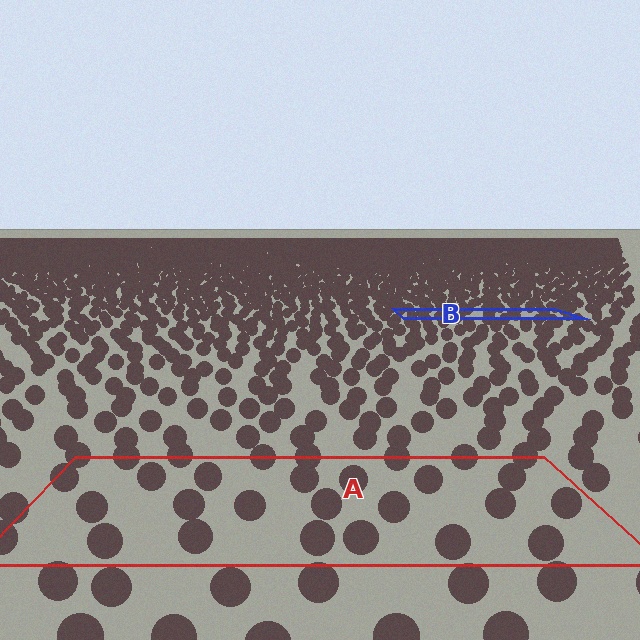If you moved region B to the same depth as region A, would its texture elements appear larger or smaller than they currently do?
They would appear larger. At a closer depth, the same texture elements are projected at a bigger on-screen size.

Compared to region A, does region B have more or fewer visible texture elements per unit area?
Region B has more texture elements per unit area — they are packed more densely because it is farther away.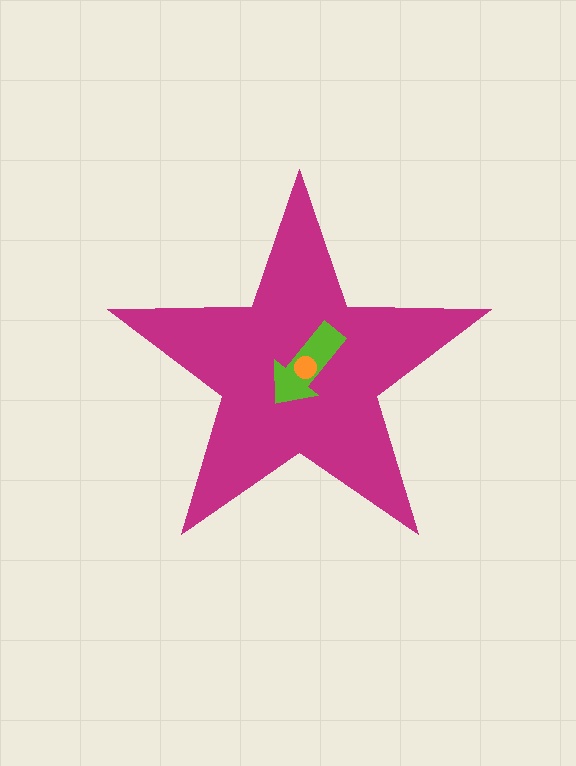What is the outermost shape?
The magenta star.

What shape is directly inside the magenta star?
The lime arrow.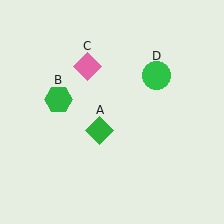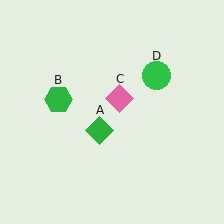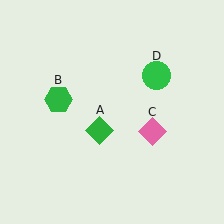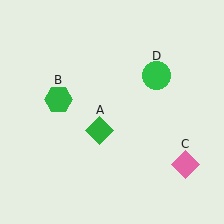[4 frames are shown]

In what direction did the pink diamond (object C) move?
The pink diamond (object C) moved down and to the right.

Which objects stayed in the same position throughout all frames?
Green diamond (object A) and green hexagon (object B) and green circle (object D) remained stationary.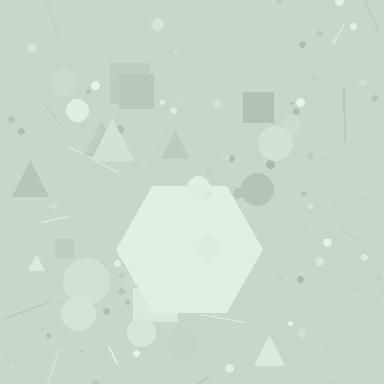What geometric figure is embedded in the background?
A hexagon is embedded in the background.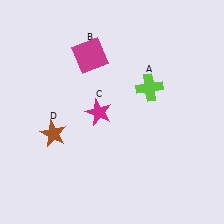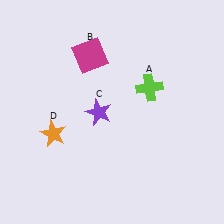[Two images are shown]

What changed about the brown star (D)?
In Image 1, D is brown. In Image 2, it changed to orange.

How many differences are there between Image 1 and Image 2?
There are 2 differences between the two images.